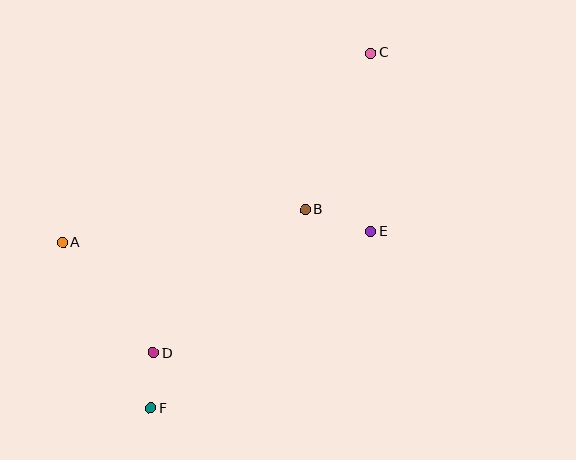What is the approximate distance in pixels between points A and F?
The distance between A and F is approximately 187 pixels.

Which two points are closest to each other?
Points D and F are closest to each other.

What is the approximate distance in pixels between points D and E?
The distance between D and E is approximately 249 pixels.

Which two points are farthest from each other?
Points C and F are farthest from each other.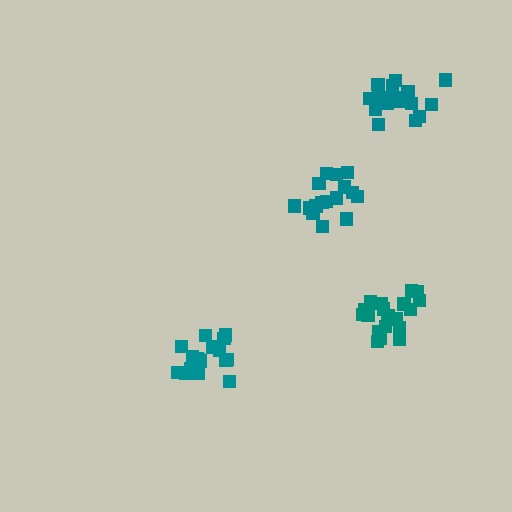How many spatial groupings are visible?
There are 4 spatial groupings.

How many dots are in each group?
Group 1: 16 dots, Group 2: 18 dots, Group 3: 19 dots, Group 4: 18 dots (71 total).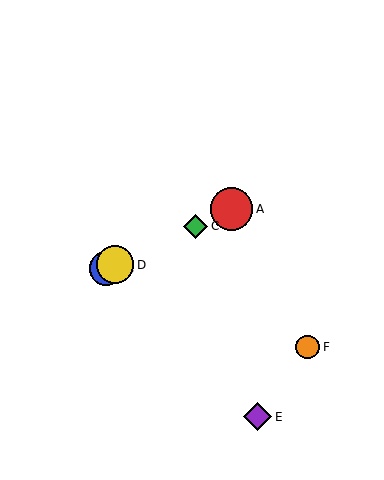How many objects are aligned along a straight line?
4 objects (A, B, C, D) are aligned along a straight line.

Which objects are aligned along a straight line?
Objects A, B, C, D are aligned along a straight line.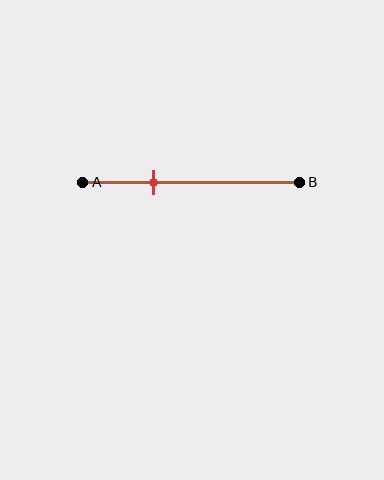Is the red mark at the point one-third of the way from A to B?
Yes, the mark is approximately at the one-third point.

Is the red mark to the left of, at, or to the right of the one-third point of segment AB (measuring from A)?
The red mark is approximately at the one-third point of segment AB.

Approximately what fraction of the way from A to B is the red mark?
The red mark is approximately 35% of the way from A to B.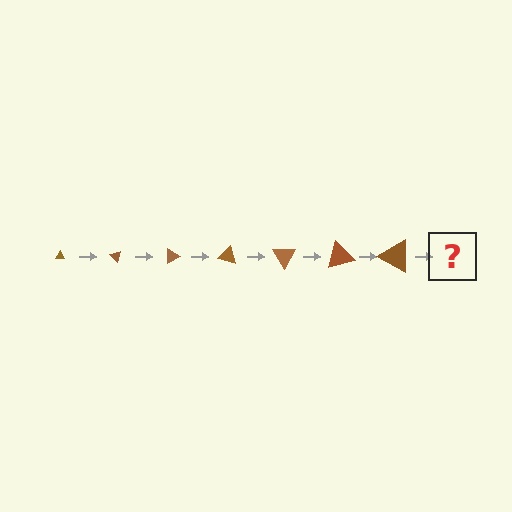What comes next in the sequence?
The next element should be a triangle, larger than the previous one and rotated 315 degrees from the start.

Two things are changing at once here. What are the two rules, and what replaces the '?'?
The two rules are that the triangle grows larger each step and it rotates 45 degrees each step. The '?' should be a triangle, larger than the previous one and rotated 315 degrees from the start.